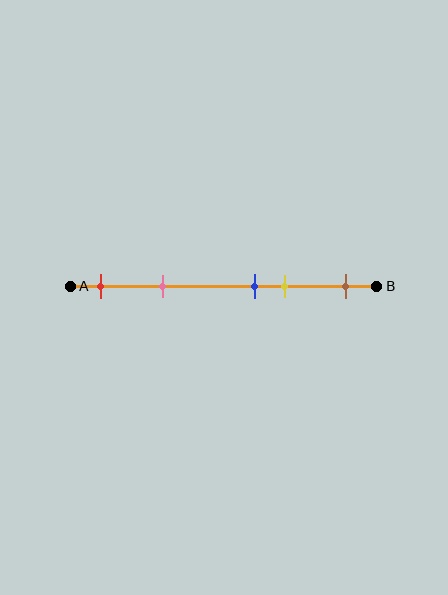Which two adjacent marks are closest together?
The blue and yellow marks are the closest adjacent pair.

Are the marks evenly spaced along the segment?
No, the marks are not evenly spaced.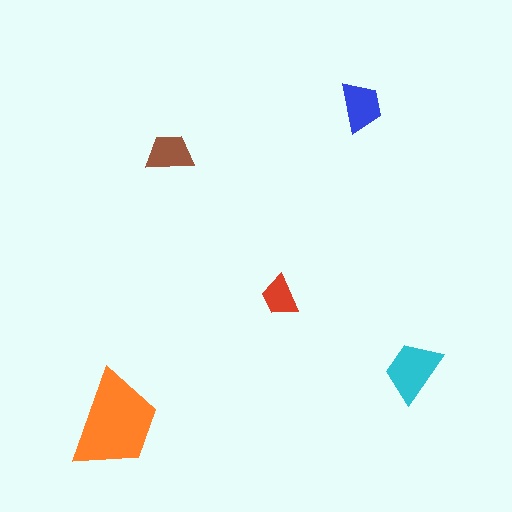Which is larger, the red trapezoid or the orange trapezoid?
The orange one.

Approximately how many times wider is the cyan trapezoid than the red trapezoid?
About 1.5 times wider.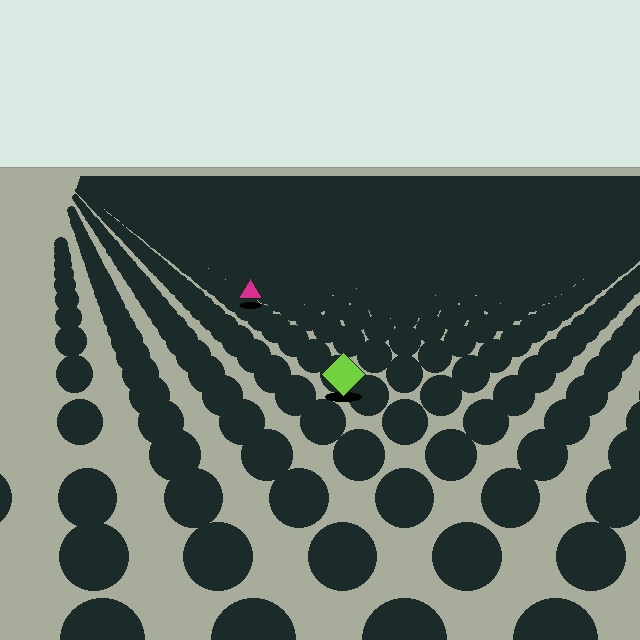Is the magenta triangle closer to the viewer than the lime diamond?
No. The lime diamond is closer — you can tell from the texture gradient: the ground texture is coarser near it.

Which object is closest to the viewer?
The lime diamond is closest. The texture marks near it are larger and more spread out.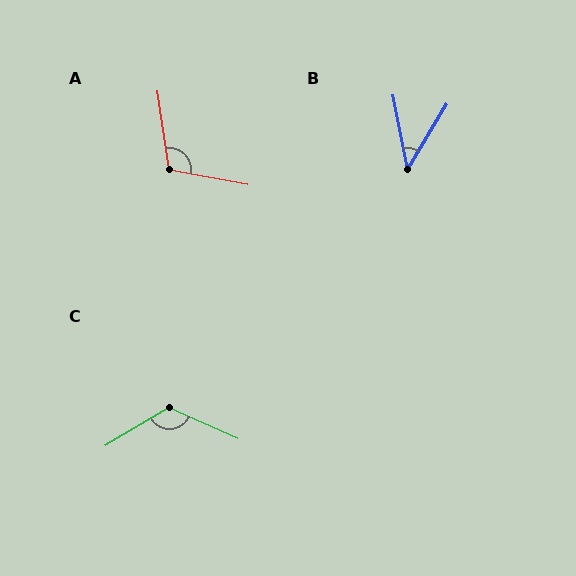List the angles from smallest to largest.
B (42°), A (109°), C (125°).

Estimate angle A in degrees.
Approximately 109 degrees.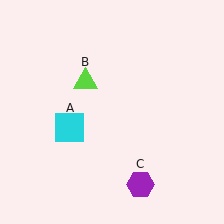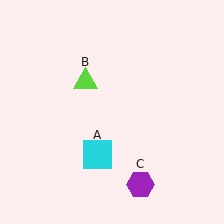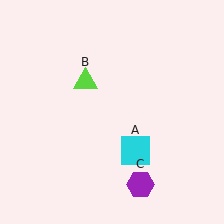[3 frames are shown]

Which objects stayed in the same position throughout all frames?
Lime triangle (object B) and purple hexagon (object C) remained stationary.